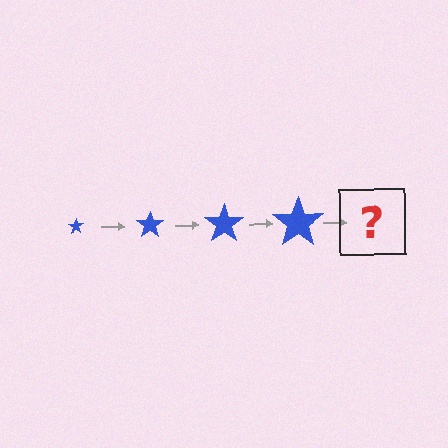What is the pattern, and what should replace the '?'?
The pattern is that the star gets progressively larger each step. The '?' should be a blue star, larger than the previous one.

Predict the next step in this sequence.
The next step is a blue star, larger than the previous one.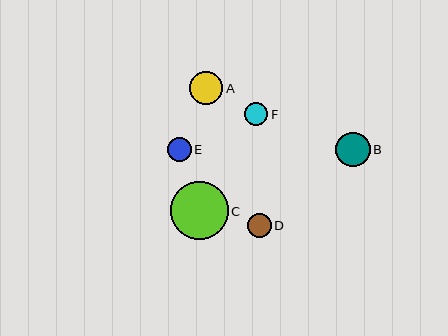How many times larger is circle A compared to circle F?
Circle A is approximately 1.4 times the size of circle F.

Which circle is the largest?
Circle C is the largest with a size of approximately 58 pixels.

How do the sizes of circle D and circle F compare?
Circle D and circle F are approximately the same size.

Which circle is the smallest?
Circle F is the smallest with a size of approximately 23 pixels.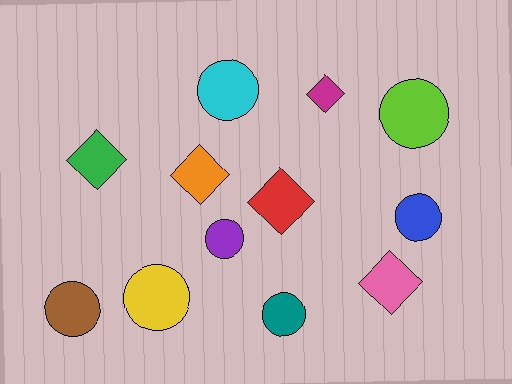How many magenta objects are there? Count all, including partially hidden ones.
There is 1 magenta object.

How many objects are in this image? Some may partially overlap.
There are 12 objects.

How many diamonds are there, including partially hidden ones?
There are 5 diamonds.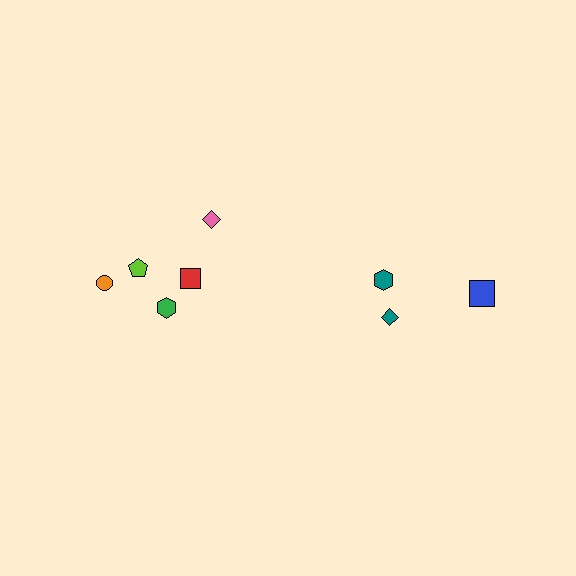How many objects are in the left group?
There are 5 objects.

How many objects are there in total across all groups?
There are 8 objects.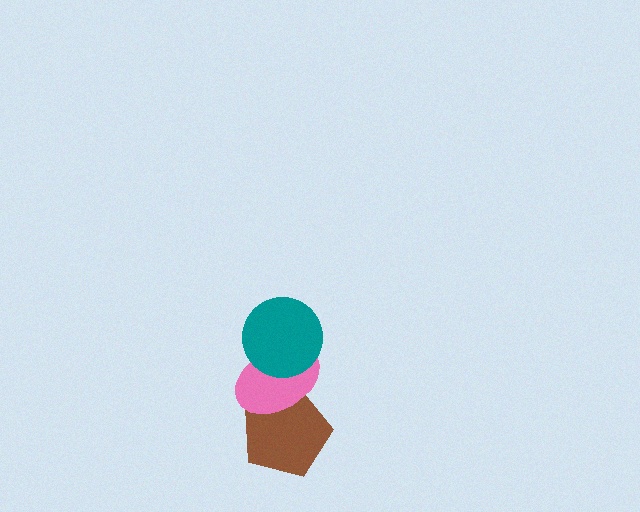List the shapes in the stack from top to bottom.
From top to bottom: the teal circle, the pink ellipse, the brown pentagon.